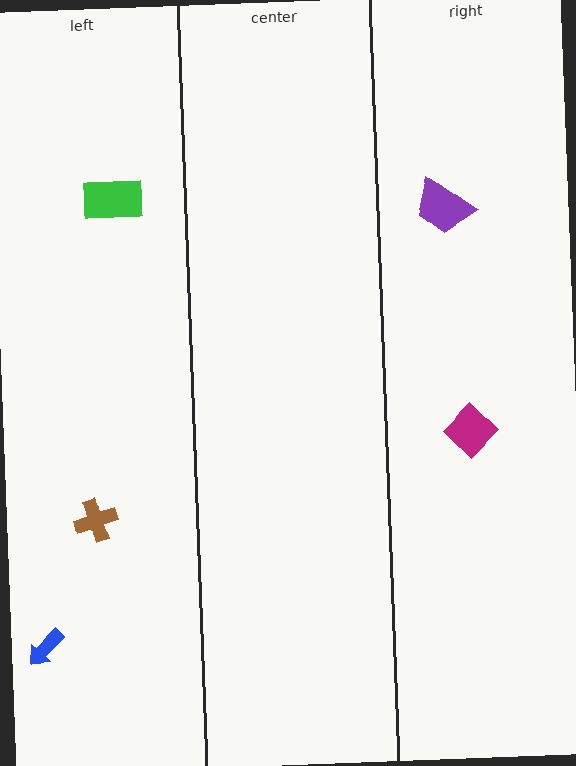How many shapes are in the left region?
3.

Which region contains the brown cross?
The left region.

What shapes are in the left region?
The green rectangle, the blue arrow, the brown cross.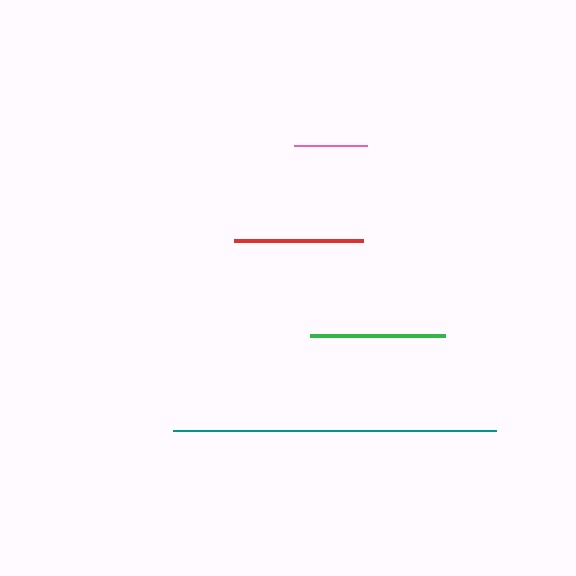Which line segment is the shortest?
The pink line is the shortest at approximately 72 pixels.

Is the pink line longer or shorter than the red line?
The red line is longer than the pink line.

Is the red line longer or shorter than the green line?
The green line is longer than the red line.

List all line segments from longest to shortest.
From longest to shortest: teal, green, red, pink.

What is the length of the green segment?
The green segment is approximately 136 pixels long.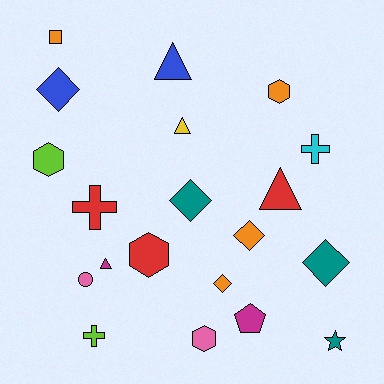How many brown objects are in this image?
There are no brown objects.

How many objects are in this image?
There are 20 objects.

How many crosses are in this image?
There are 3 crosses.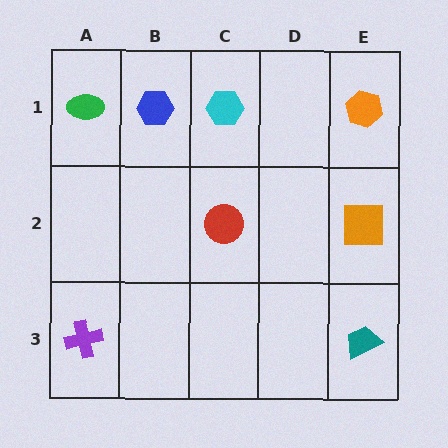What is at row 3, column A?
A purple cross.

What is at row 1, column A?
A green ellipse.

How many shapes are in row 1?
4 shapes.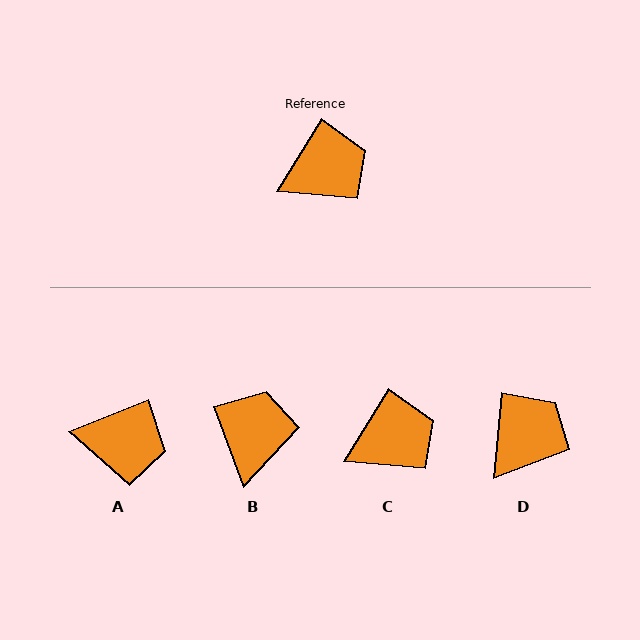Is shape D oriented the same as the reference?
No, it is off by about 26 degrees.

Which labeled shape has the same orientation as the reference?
C.